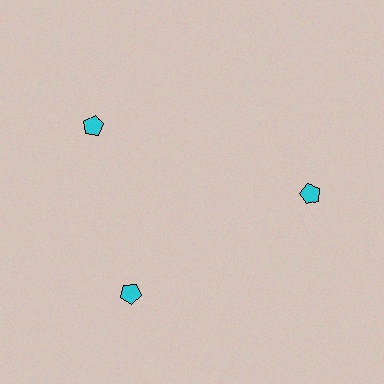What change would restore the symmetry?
The symmetry would be restored by rotating it back into even spacing with its neighbors so that all 3 pentagons sit at equal angles and equal distance from the center.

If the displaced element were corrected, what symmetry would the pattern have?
It would have 3-fold rotational symmetry — the pattern would map onto itself every 120 degrees.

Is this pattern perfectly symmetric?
No. The 3 cyan pentagons are arranged in a ring, but one element near the 11 o'clock position is rotated out of alignment along the ring, breaking the 3-fold rotational symmetry.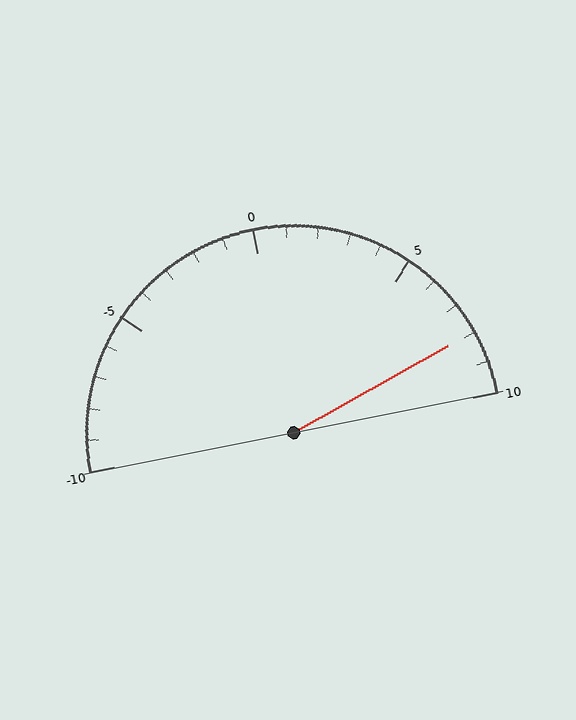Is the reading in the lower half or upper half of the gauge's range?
The reading is in the upper half of the range (-10 to 10).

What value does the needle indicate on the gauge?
The needle indicates approximately 8.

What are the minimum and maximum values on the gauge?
The gauge ranges from -10 to 10.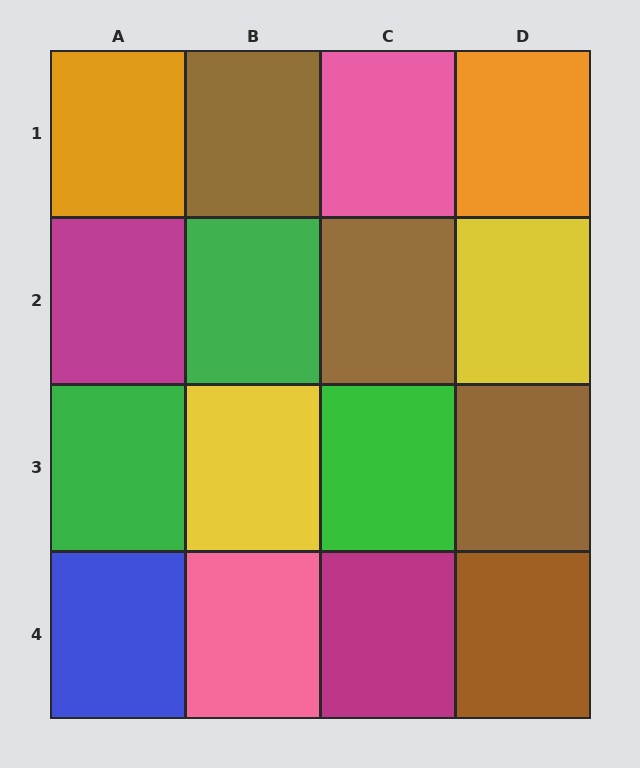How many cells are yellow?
2 cells are yellow.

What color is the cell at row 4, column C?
Magenta.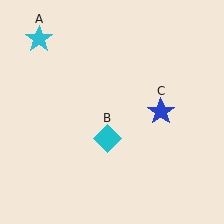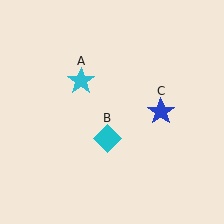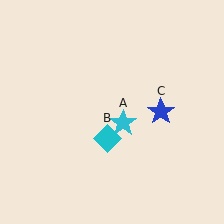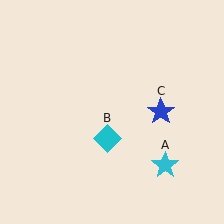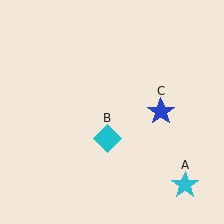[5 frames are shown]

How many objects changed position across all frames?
1 object changed position: cyan star (object A).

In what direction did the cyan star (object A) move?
The cyan star (object A) moved down and to the right.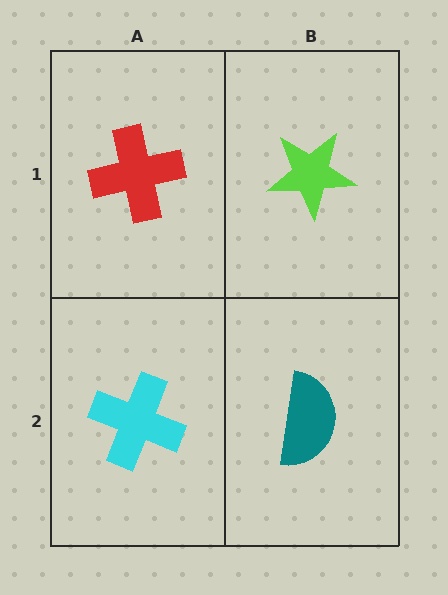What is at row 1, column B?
A lime star.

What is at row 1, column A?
A red cross.